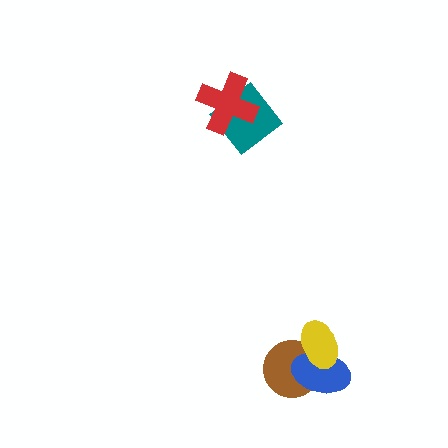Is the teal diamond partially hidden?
Yes, it is partially covered by another shape.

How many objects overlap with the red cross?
1 object overlaps with the red cross.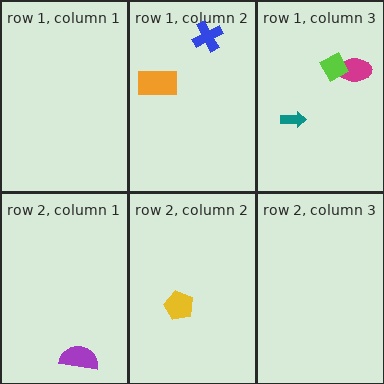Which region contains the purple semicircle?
The row 2, column 1 region.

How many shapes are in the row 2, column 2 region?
1.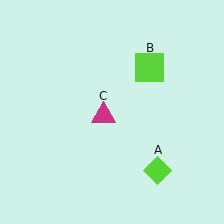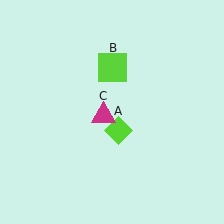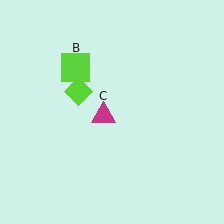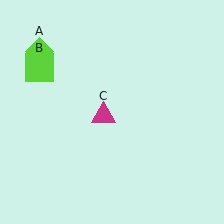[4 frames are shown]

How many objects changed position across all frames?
2 objects changed position: lime diamond (object A), lime square (object B).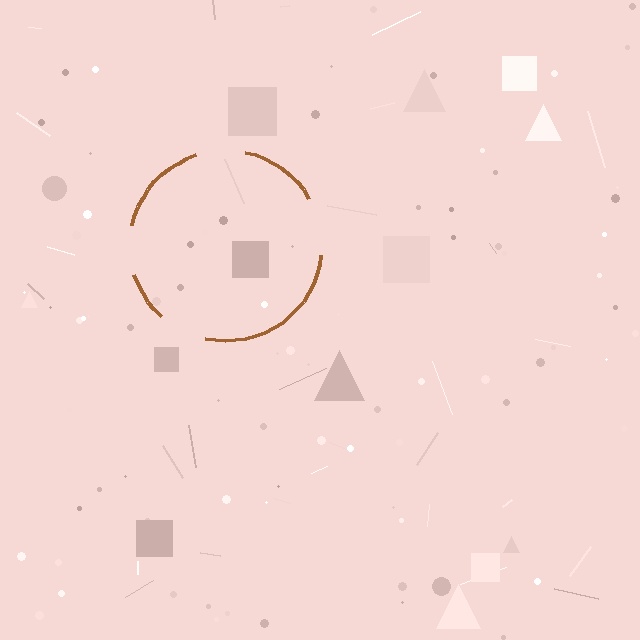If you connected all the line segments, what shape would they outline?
They would outline a circle.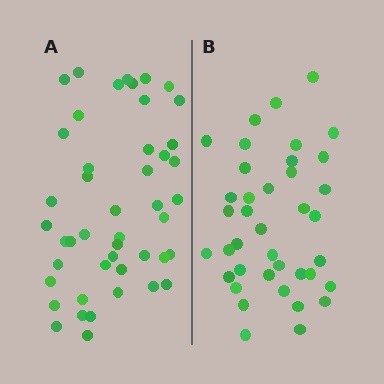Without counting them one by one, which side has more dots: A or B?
Region A (the left region) has more dots.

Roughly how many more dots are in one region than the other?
Region A has roughly 8 or so more dots than region B.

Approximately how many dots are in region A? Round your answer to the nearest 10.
About 50 dots. (The exact count is 46, which rounds to 50.)